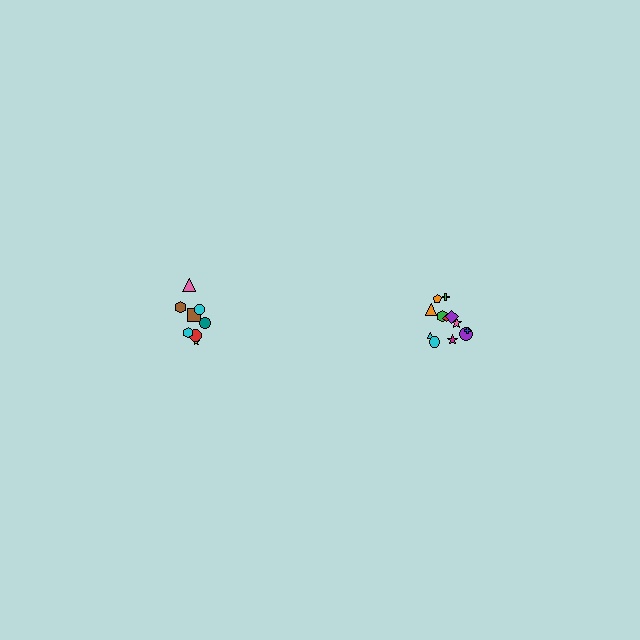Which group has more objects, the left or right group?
The right group.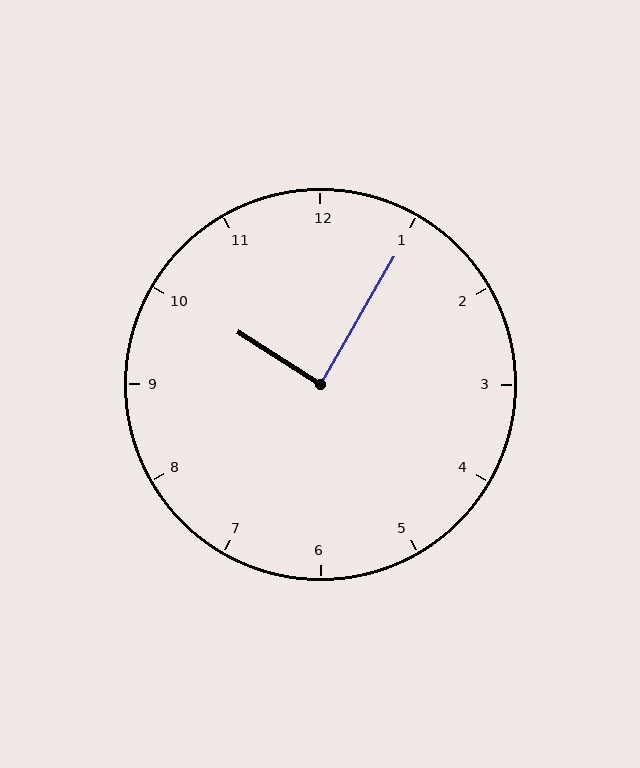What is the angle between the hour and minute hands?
Approximately 88 degrees.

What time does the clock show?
10:05.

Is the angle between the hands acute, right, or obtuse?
It is right.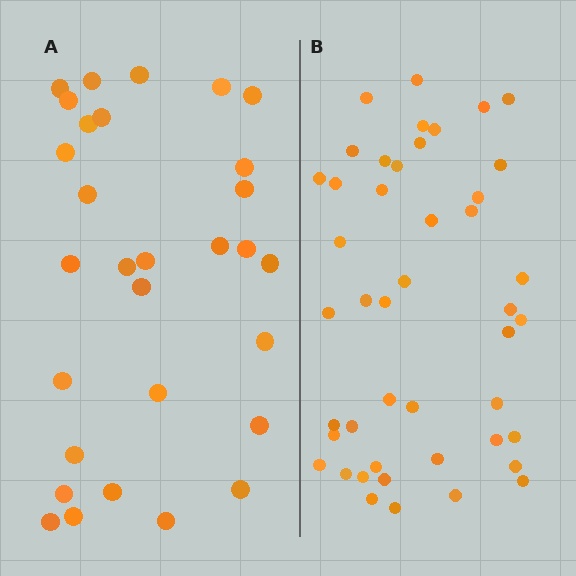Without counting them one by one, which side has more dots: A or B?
Region B (the right region) has more dots.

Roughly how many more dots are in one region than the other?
Region B has approximately 15 more dots than region A.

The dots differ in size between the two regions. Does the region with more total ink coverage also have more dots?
No. Region A has more total ink coverage because its dots are larger, but region B actually contains more individual dots. Total area can be misleading — the number of items is what matters here.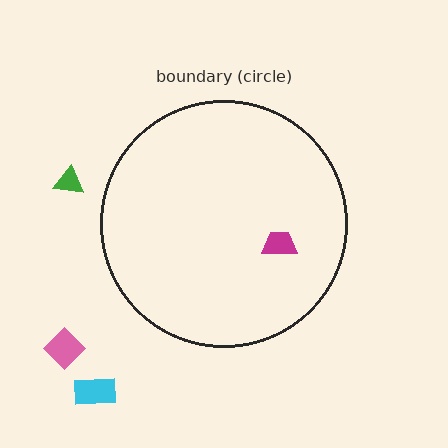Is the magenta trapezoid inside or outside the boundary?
Inside.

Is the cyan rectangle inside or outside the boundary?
Outside.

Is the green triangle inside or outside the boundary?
Outside.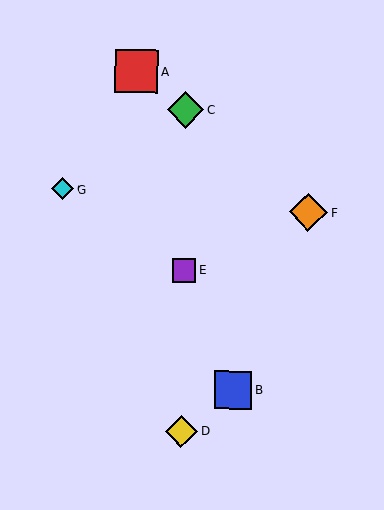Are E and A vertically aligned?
No, E is at x≈184 and A is at x≈137.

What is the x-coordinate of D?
Object D is at x≈182.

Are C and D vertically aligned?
Yes, both are at x≈186.